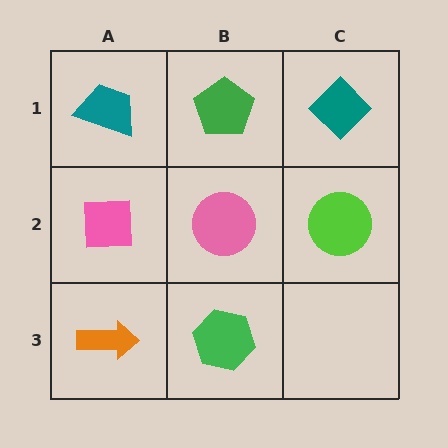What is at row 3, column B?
A green hexagon.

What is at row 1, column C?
A teal diamond.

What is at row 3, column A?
An orange arrow.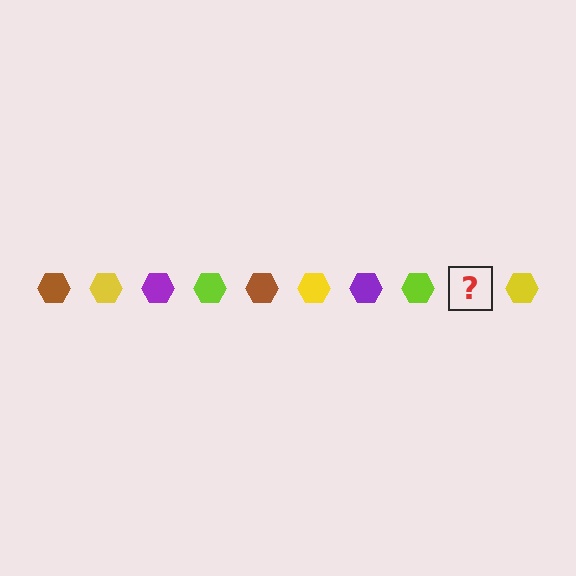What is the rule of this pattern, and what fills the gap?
The rule is that the pattern cycles through brown, yellow, purple, lime hexagons. The gap should be filled with a brown hexagon.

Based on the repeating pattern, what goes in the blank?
The blank should be a brown hexagon.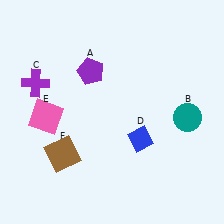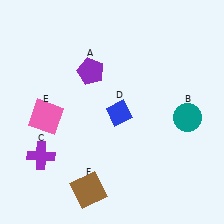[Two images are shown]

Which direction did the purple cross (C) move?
The purple cross (C) moved down.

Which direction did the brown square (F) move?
The brown square (F) moved down.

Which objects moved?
The objects that moved are: the purple cross (C), the blue diamond (D), the brown square (F).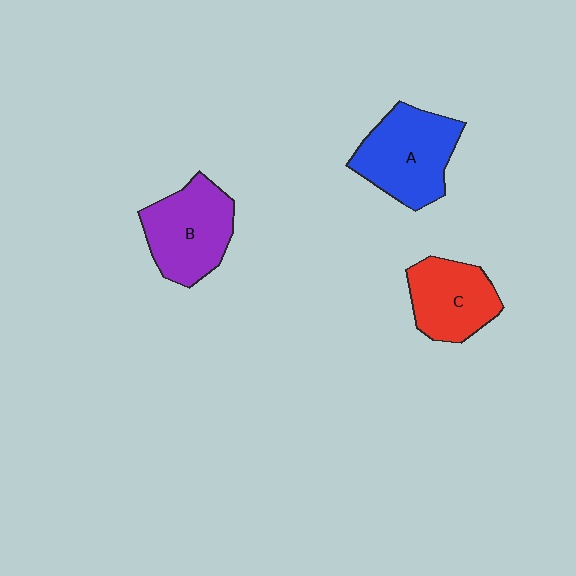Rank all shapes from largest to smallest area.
From largest to smallest: A (blue), B (purple), C (red).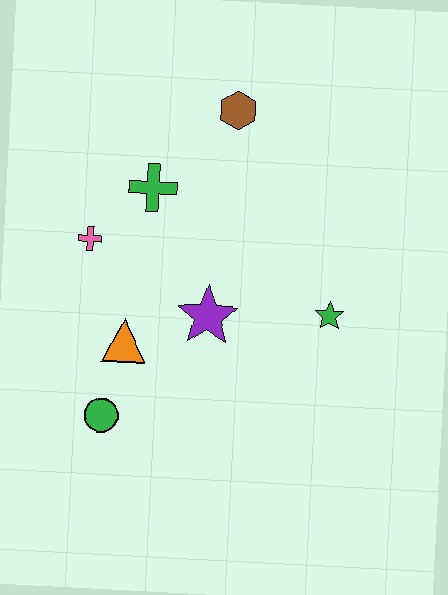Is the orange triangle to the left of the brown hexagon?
Yes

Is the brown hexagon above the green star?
Yes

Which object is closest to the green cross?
The pink cross is closest to the green cross.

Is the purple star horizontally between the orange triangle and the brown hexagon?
Yes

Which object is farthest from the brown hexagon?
The green circle is farthest from the brown hexagon.